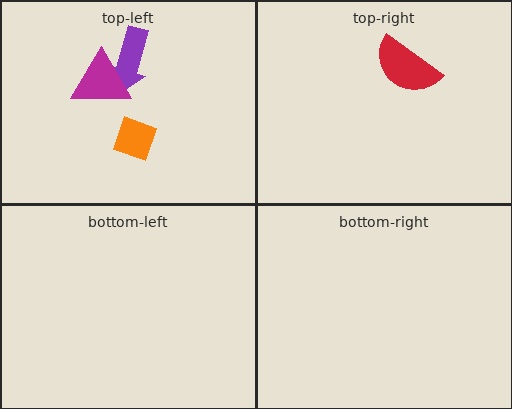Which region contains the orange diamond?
The top-left region.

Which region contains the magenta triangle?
The top-left region.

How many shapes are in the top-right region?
1.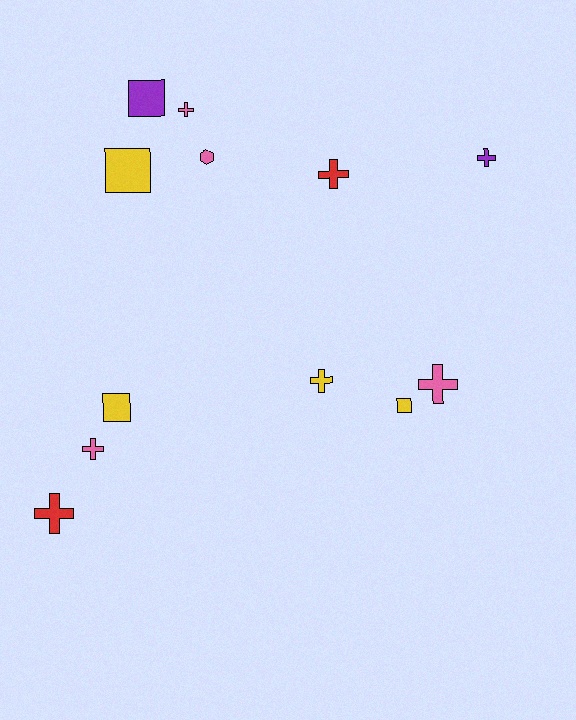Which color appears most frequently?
Yellow, with 4 objects.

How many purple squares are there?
There is 1 purple square.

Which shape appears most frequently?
Cross, with 7 objects.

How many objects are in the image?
There are 12 objects.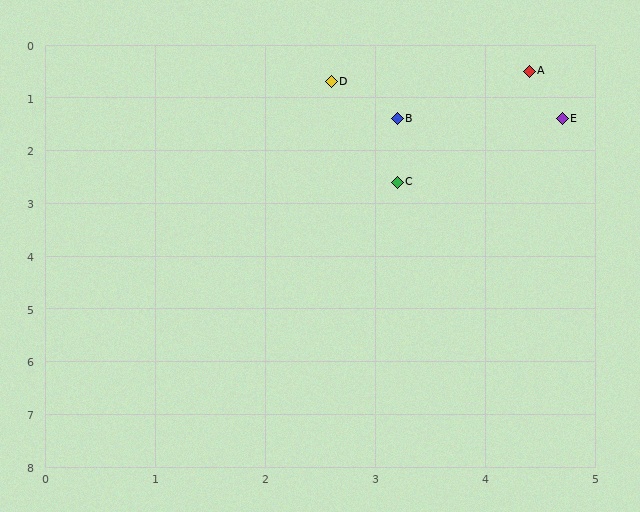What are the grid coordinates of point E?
Point E is at approximately (4.7, 1.4).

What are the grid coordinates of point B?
Point B is at approximately (3.2, 1.4).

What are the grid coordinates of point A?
Point A is at approximately (4.4, 0.5).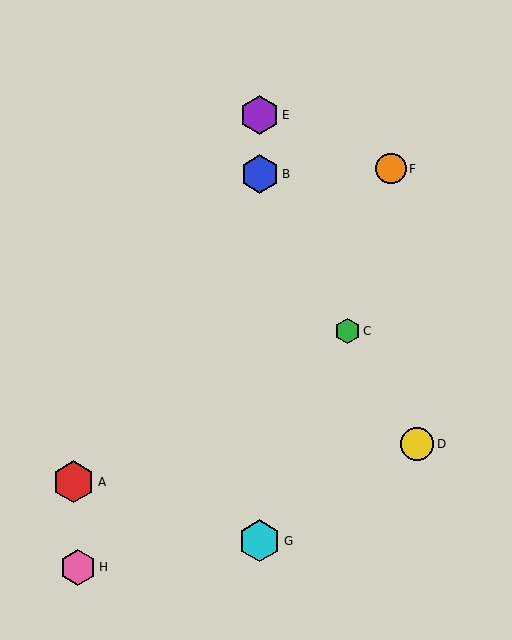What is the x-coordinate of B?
Object B is at x≈260.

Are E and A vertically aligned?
No, E is at x≈260 and A is at x≈74.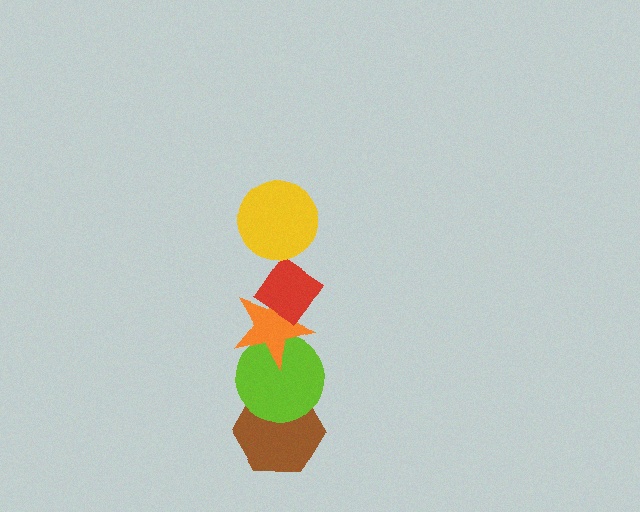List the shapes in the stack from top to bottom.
From top to bottom: the yellow circle, the red diamond, the orange star, the lime circle, the brown hexagon.